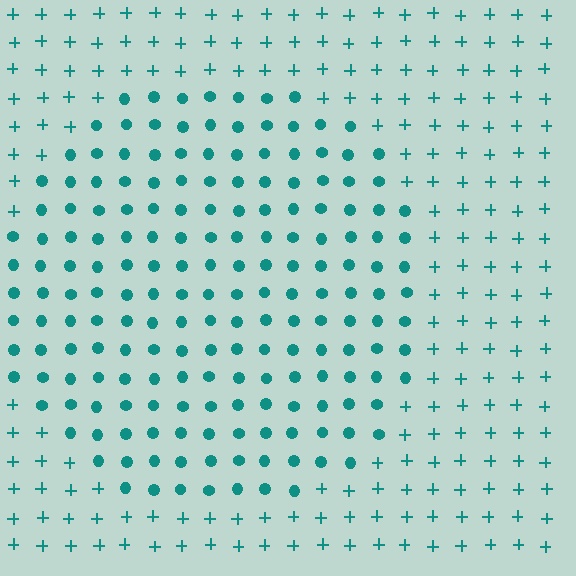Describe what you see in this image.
The image is filled with small teal elements arranged in a uniform grid. A circle-shaped region contains circles, while the surrounding area contains plus signs. The boundary is defined purely by the change in element shape.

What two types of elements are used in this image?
The image uses circles inside the circle region and plus signs outside it.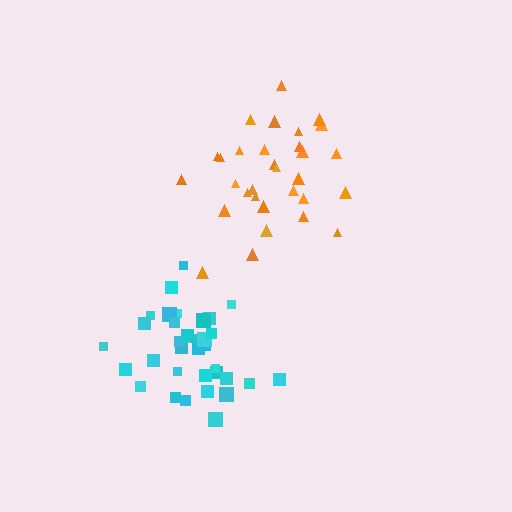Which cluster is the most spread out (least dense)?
Orange.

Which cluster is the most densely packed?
Cyan.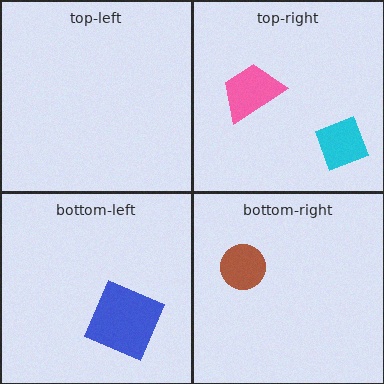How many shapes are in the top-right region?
2.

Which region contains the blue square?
The bottom-left region.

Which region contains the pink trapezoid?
The top-right region.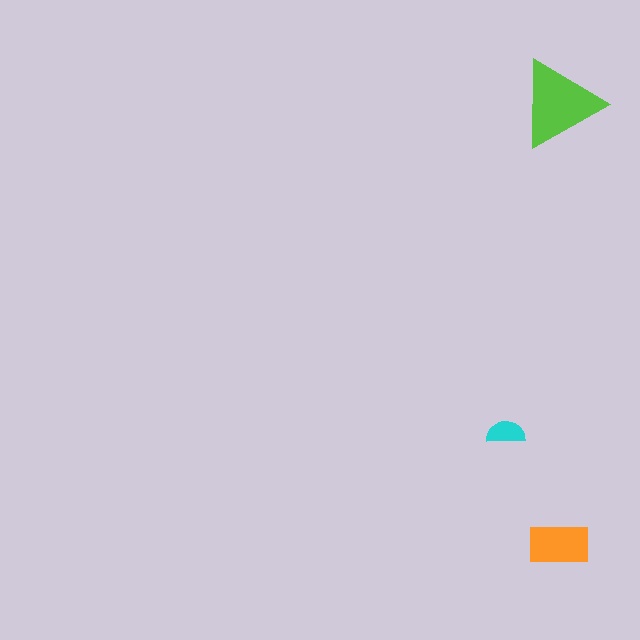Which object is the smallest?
The cyan semicircle.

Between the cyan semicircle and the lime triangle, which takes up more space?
The lime triangle.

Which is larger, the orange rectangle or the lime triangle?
The lime triangle.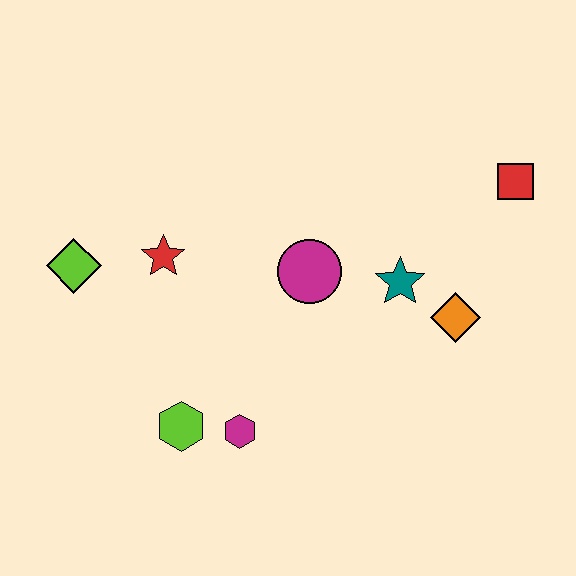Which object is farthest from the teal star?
The lime diamond is farthest from the teal star.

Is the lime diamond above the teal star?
Yes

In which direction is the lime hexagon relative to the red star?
The lime hexagon is below the red star.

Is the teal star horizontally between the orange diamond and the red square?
No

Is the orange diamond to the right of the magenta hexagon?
Yes